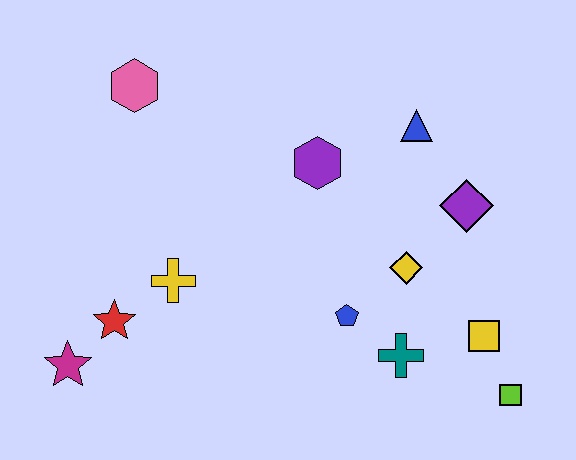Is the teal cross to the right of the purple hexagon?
Yes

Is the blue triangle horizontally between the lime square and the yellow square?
No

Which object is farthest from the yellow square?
The pink hexagon is farthest from the yellow square.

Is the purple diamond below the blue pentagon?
No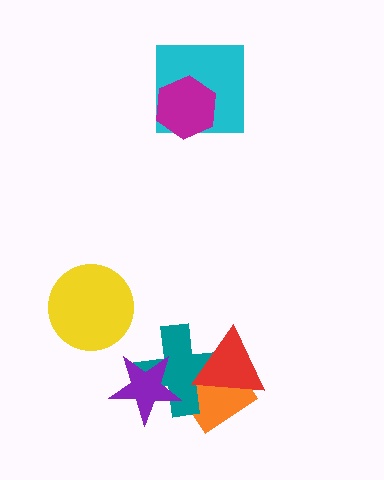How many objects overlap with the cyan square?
1 object overlaps with the cyan square.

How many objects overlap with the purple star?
2 objects overlap with the purple star.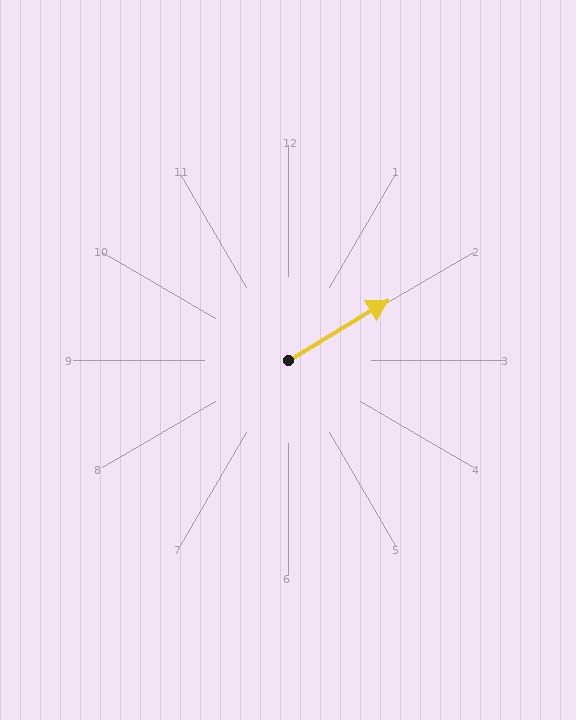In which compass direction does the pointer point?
Northeast.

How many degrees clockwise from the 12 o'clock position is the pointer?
Approximately 59 degrees.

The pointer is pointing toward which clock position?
Roughly 2 o'clock.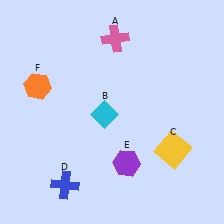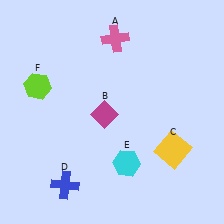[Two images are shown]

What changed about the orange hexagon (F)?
In Image 1, F is orange. In Image 2, it changed to lime.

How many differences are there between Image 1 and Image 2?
There are 3 differences between the two images.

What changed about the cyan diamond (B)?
In Image 1, B is cyan. In Image 2, it changed to magenta.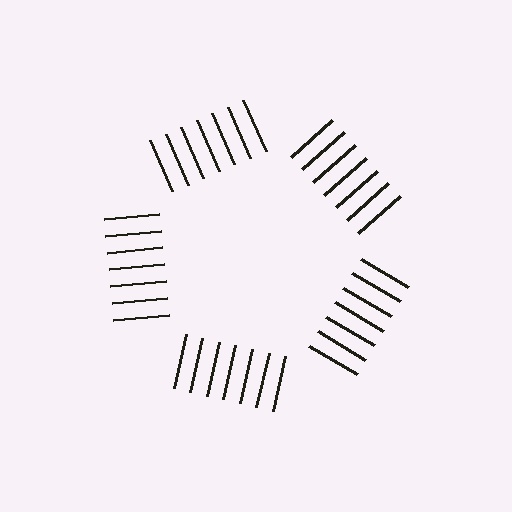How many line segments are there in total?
35 — 7 along each of the 5 edges.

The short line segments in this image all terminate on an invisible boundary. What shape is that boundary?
An illusory pentagon — the line segments terminate on its edges but no continuous stroke is drawn.